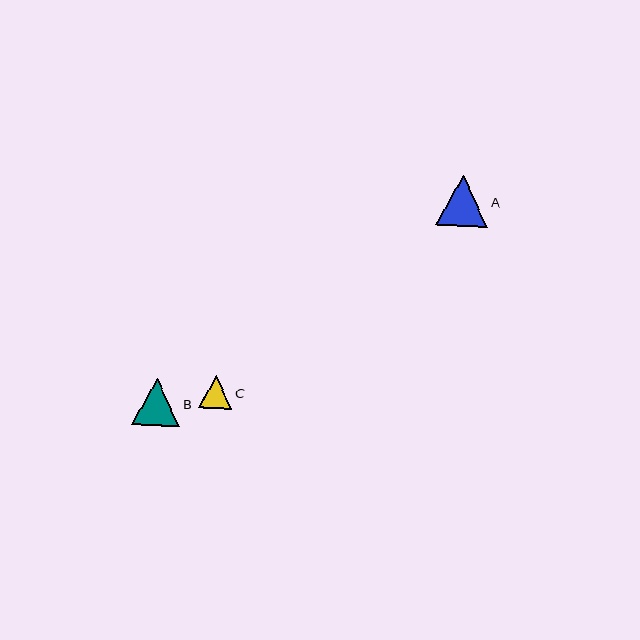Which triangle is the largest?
Triangle A is the largest with a size of approximately 51 pixels.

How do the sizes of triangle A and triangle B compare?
Triangle A and triangle B are approximately the same size.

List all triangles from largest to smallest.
From largest to smallest: A, B, C.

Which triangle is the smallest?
Triangle C is the smallest with a size of approximately 33 pixels.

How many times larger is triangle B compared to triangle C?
Triangle B is approximately 1.5 times the size of triangle C.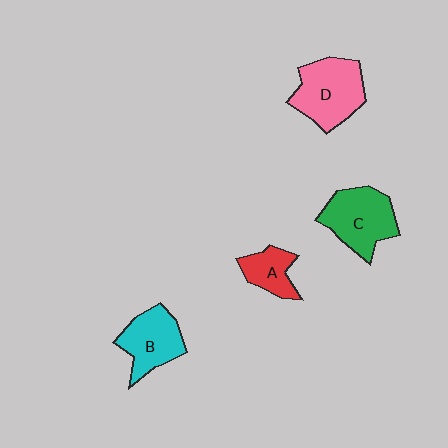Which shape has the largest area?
Shape D (pink).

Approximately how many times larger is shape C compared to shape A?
Approximately 1.8 times.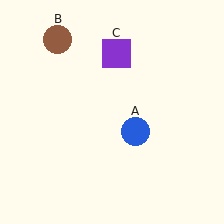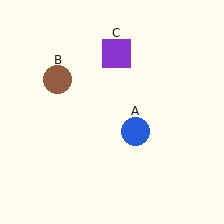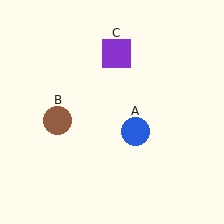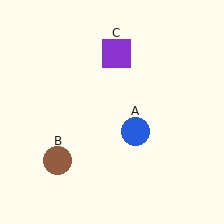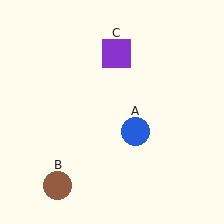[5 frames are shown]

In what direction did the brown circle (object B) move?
The brown circle (object B) moved down.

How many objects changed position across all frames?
1 object changed position: brown circle (object B).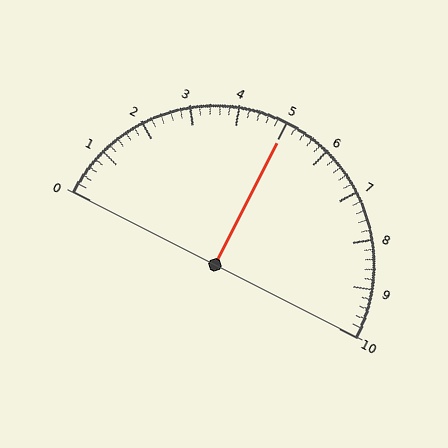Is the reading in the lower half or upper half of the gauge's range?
The reading is in the upper half of the range (0 to 10).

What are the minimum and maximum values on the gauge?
The gauge ranges from 0 to 10.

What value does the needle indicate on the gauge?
The needle indicates approximately 5.0.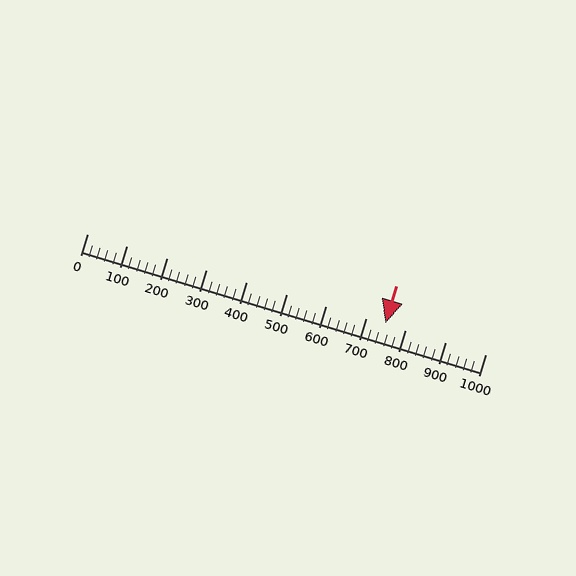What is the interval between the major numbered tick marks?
The major tick marks are spaced 100 units apart.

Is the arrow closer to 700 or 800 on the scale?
The arrow is closer to 700.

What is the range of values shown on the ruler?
The ruler shows values from 0 to 1000.